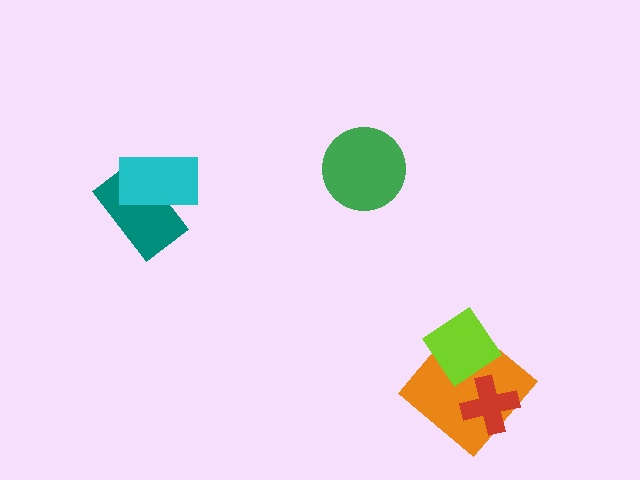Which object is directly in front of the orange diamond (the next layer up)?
The lime diamond is directly in front of the orange diamond.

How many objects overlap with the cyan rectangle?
1 object overlaps with the cyan rectangle.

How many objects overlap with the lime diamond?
1 object overlaps with the lime diamond.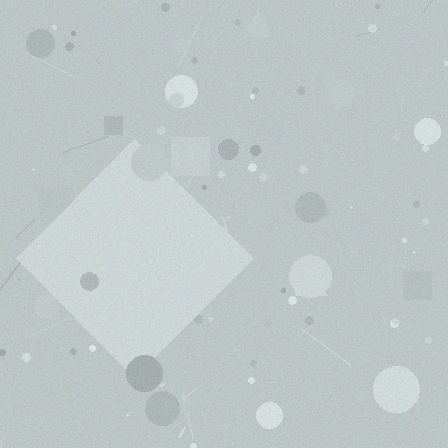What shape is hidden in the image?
A diamond is hidden in the image.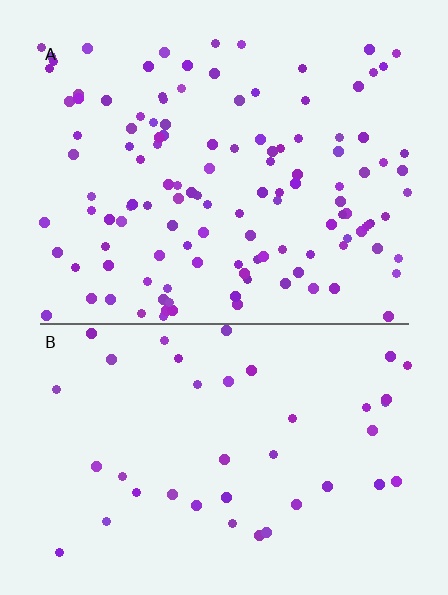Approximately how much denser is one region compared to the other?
Approximately 3.1× — region A over region B.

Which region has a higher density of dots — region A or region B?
A (the top).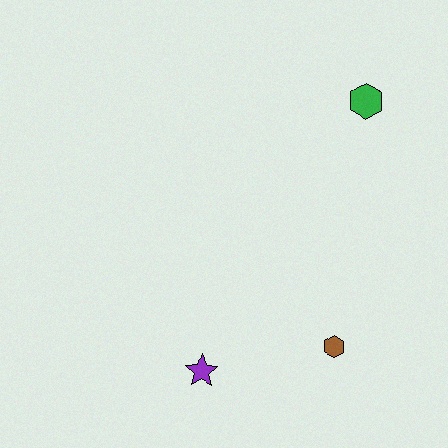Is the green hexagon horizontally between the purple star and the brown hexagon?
No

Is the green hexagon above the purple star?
Yes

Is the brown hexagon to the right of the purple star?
Yes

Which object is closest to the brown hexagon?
The purple star is closest to the brown hexagon.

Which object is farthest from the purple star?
The green hexagon is farthest from the purple star.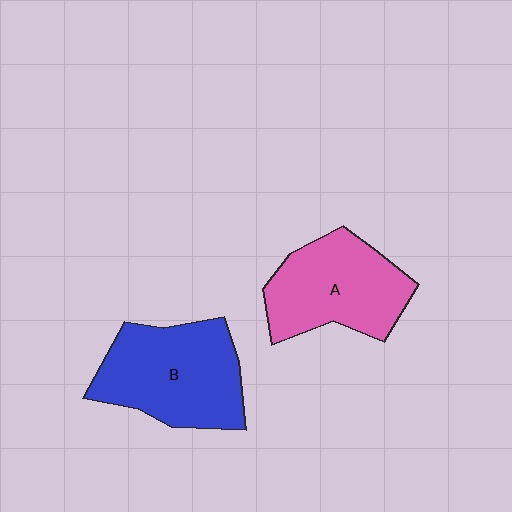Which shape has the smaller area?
Shape A (pink).